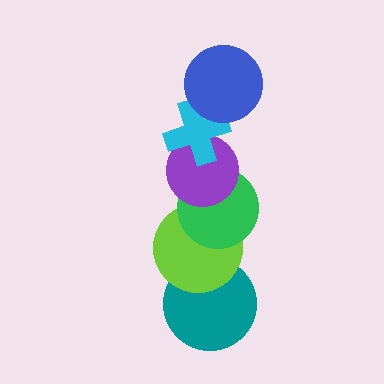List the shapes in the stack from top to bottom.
From top to bottom: the blue circle, the cyan cross, the purple circle, the green circle, the lime circle, the teal circle.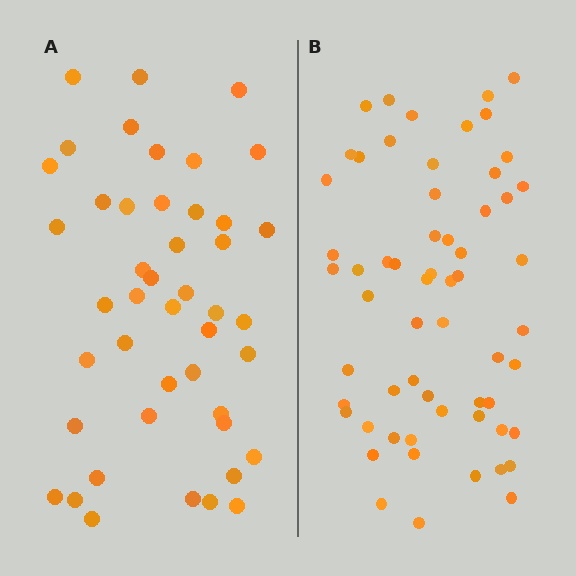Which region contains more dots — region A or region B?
Region B (the right region) has more dots.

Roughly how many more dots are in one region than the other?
Region B has approximately 15 more dots than region A.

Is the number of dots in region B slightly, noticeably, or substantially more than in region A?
Region B has noticeably more, but not dramatically so. The ratio is roughly 1.3 to 1.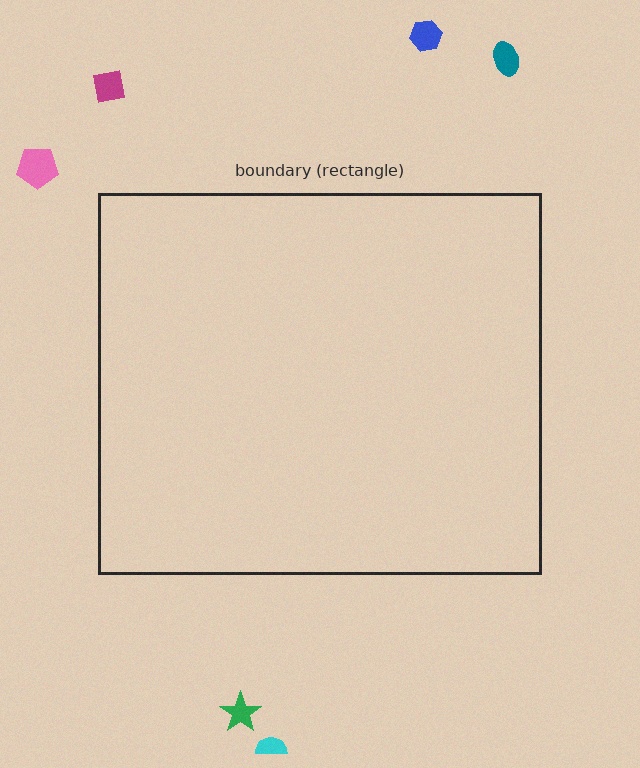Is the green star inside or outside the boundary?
Outside.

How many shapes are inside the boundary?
0 inside, 6 outside.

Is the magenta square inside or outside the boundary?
Outside.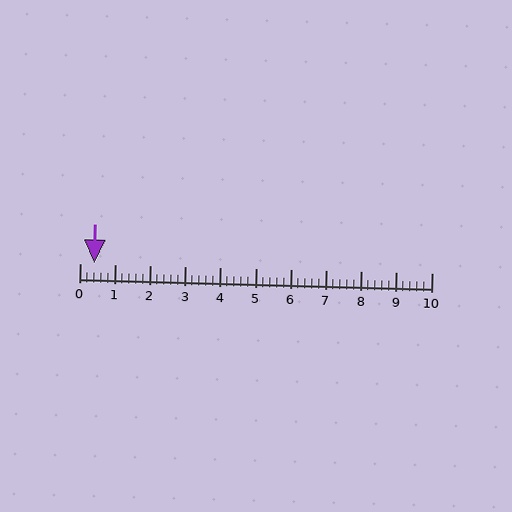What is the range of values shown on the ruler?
The ruler shows values from 0 to 10.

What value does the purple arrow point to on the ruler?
The purple arrow points to approximately 0.4.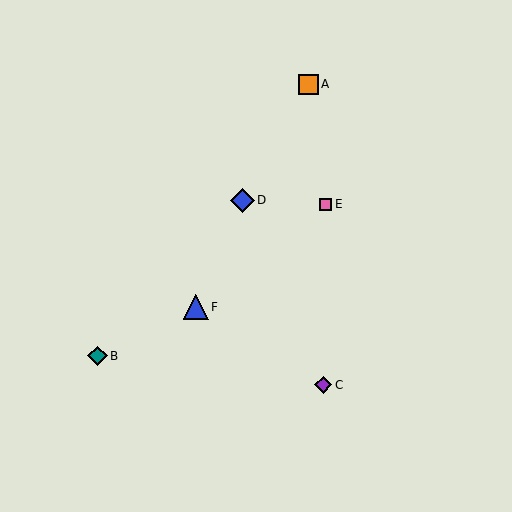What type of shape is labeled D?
Shape D is a blue diamond.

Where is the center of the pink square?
The center of the pink square is at (326, 204).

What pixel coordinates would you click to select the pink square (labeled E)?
Click at (326, 204) to select the pink square E.